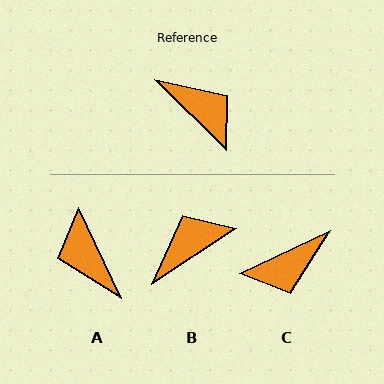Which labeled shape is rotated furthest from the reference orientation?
A, about 160 degrees away.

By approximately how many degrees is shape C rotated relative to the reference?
Approximately 110 degrees clockwise.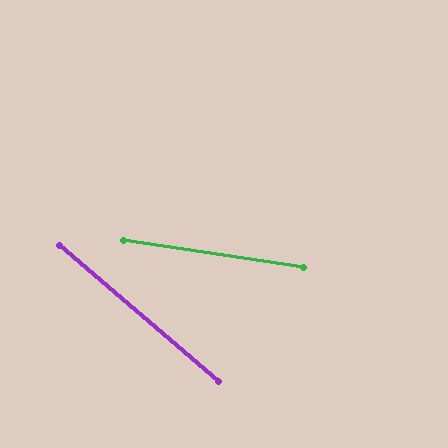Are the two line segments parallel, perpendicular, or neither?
Neither parallel nor perpendicular — they differ by about 32°.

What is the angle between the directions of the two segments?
Approximately 32 degrees.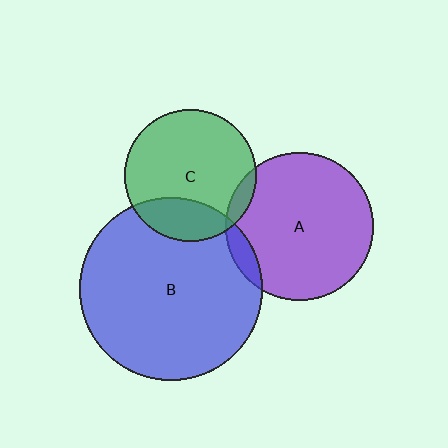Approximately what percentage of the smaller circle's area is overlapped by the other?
Approximately 5%.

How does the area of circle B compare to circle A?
Approximately 1.5 times.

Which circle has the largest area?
Circle B (blue).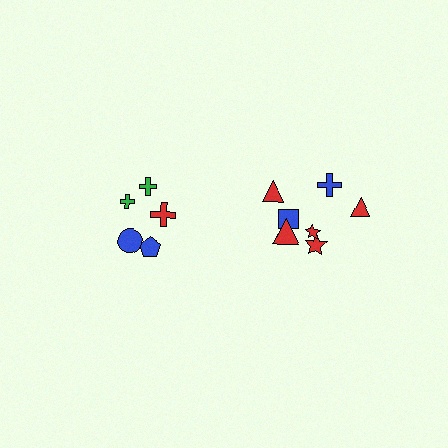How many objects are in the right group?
There are 7 objects.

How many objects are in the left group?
There are 5 objects.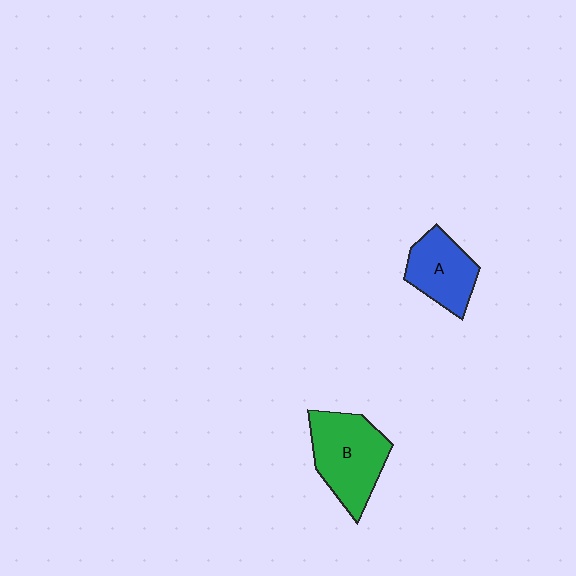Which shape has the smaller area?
Shape A (blue).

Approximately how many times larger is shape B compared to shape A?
Approximately 1.4 times.